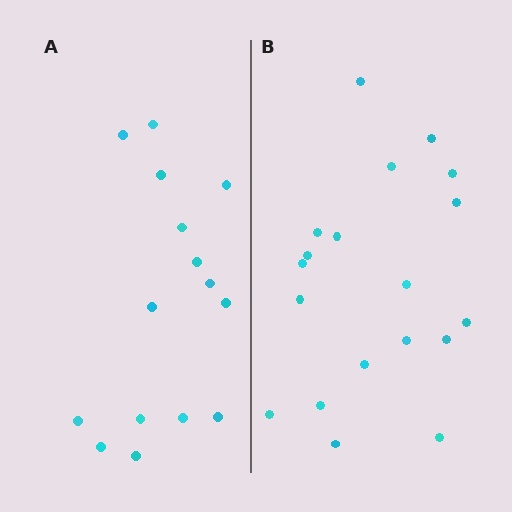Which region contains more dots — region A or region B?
Region B (the right region) has more dots.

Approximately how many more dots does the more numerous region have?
Region B has about 4 more dots than region A.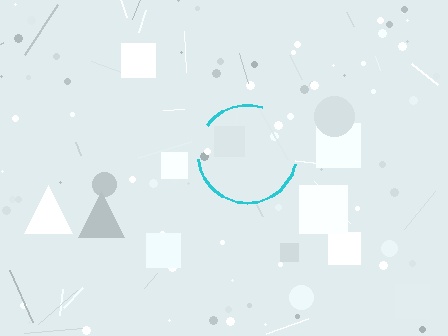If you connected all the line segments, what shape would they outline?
They would outline a circle.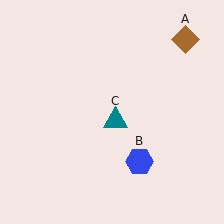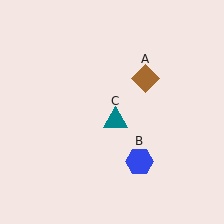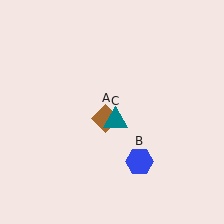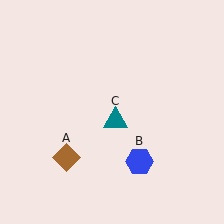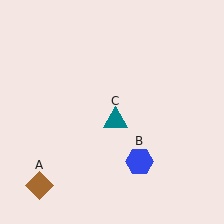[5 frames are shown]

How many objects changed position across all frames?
1 object changed position: brown diamond (object A).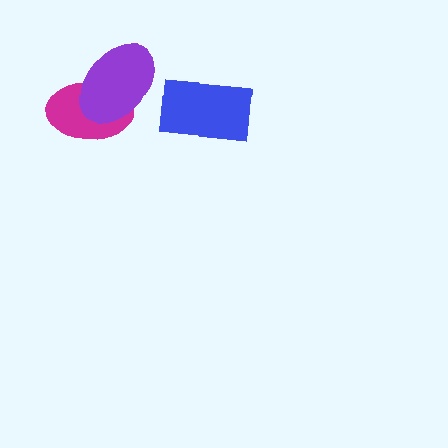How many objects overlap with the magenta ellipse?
1 object overlaps with the magenta ellipse.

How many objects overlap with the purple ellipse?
1 object overlaps with the purple ellipse.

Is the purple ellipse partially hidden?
No, no other shape covers it.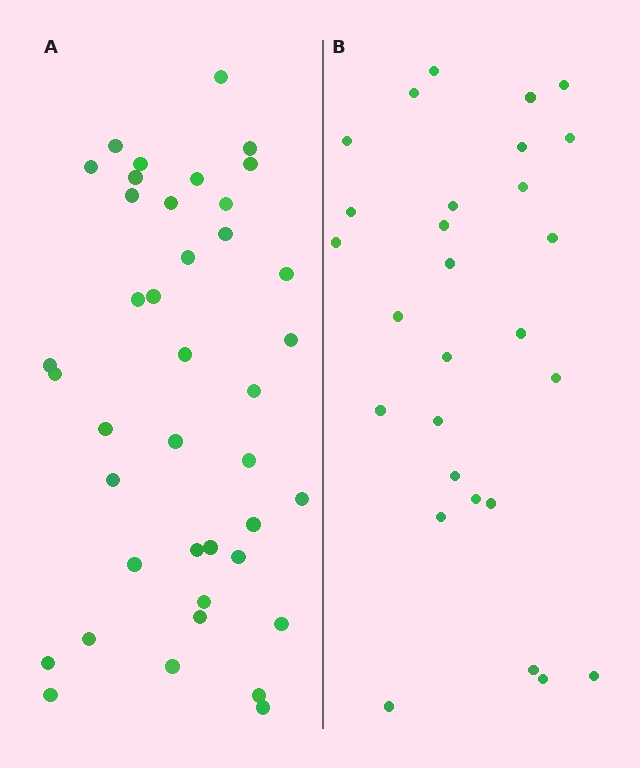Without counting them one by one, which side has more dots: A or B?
Region A (the left region) has more dots.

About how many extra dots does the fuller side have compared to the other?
Region A has roughly 12 or so more dots than region B.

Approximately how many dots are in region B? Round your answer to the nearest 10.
About 30 dots. (The exact count is 28, which rounds to 30.)